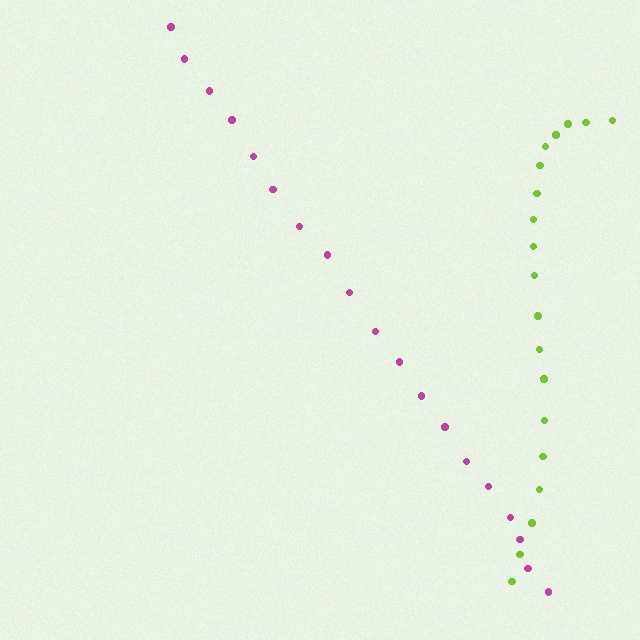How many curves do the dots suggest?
There are 2 distinct paths.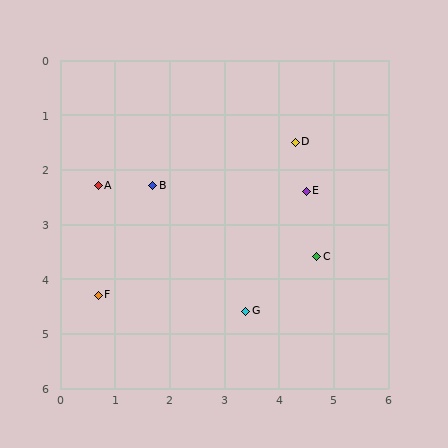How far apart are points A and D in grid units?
Points A and D are about 3.7 grid units apart.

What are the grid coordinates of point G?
Point G is at approximately (3.4, 4.6).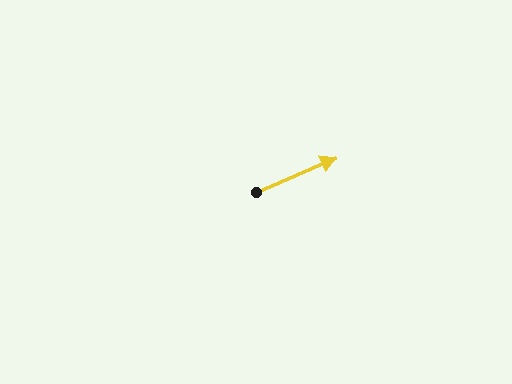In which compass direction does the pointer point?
Northeast.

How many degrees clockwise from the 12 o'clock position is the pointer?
Approximately 67 degrees.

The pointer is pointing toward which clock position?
Roughly 2 o'clock.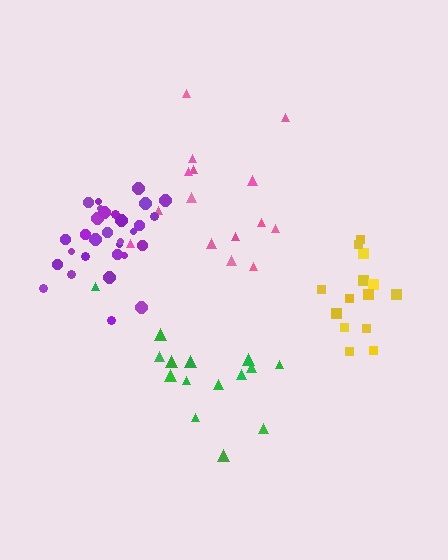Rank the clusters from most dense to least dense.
purple, yellow, green, pink.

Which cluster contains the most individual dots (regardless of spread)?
Purple (30).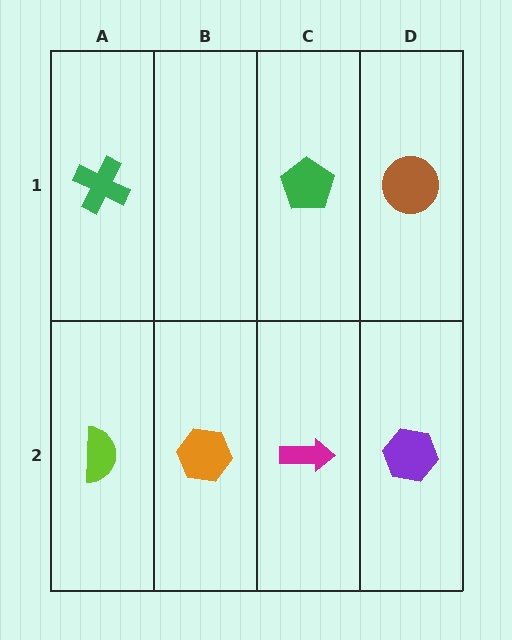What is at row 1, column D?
A brown circle.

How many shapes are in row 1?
3 shapes.